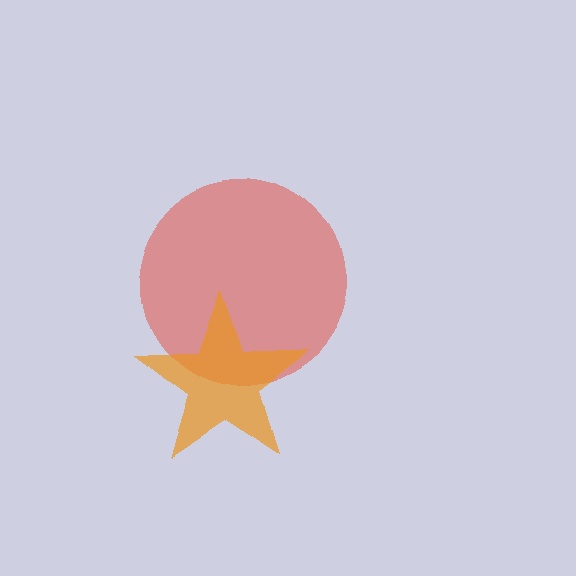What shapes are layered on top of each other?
The layered shapes are: a red circle, an orange star.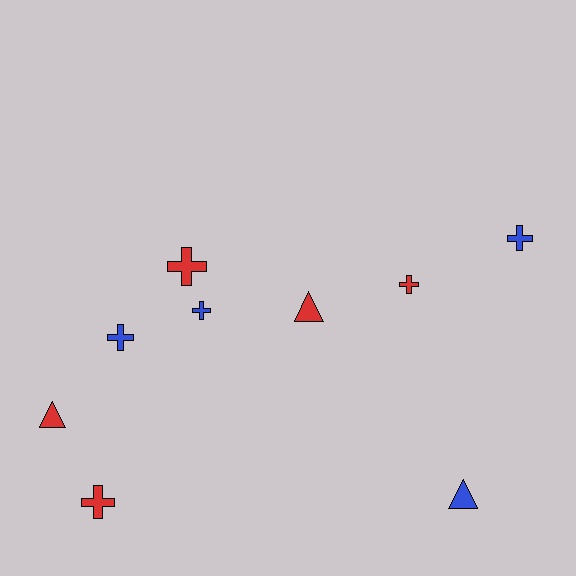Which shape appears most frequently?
Cross, with 6 objects.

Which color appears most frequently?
Red, with 5 objects.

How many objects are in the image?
There are 9 objects.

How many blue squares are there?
There are no blue squares.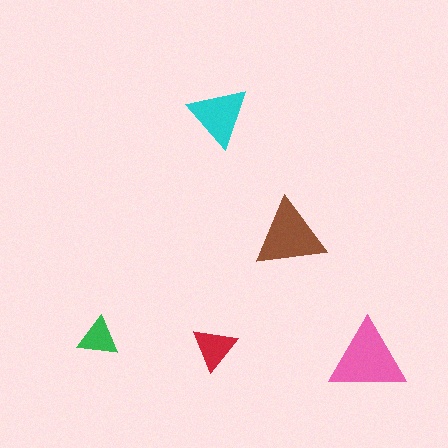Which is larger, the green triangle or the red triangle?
The red one.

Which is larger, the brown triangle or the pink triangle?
The pink one.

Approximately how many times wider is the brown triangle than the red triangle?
About 1.5 times wider.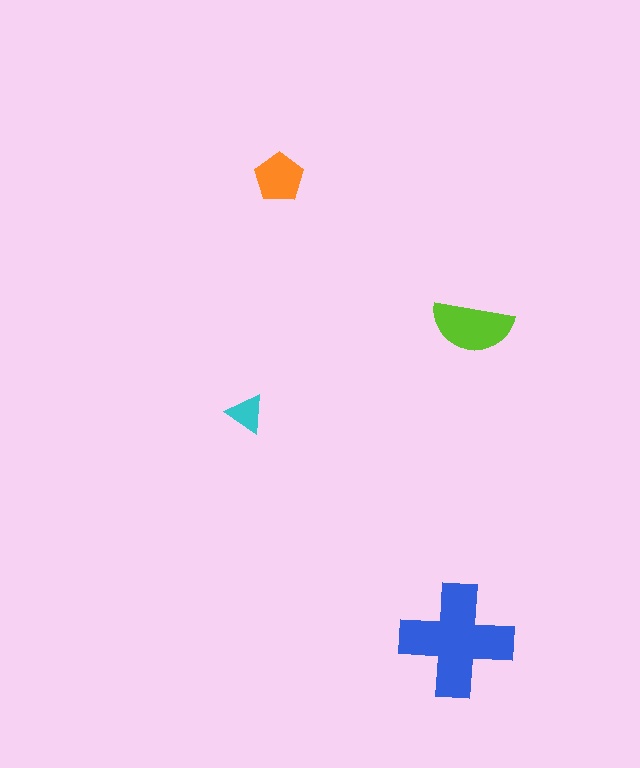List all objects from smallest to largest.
The cyan triangle, the orange pentagon, the lime semicircle, the blue cross.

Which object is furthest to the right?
The lime semicircle is rightmost.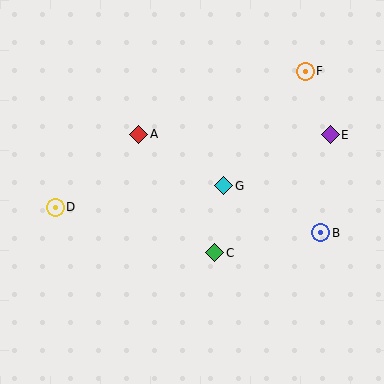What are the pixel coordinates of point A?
Point A is at (139, 134).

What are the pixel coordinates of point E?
Point E is at (330, 135).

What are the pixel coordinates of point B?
Point B is at (321, 233).